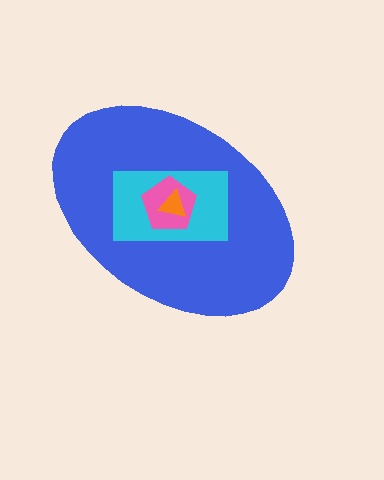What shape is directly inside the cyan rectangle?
The pink pentagon.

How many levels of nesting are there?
4.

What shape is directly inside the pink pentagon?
The orange triangle.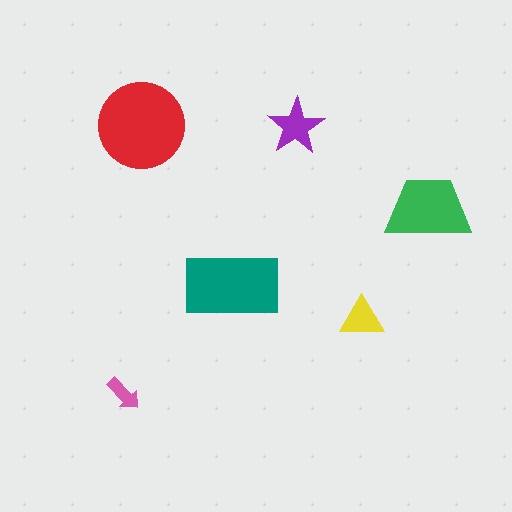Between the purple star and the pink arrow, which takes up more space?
The purple star.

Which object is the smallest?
The pink arrow.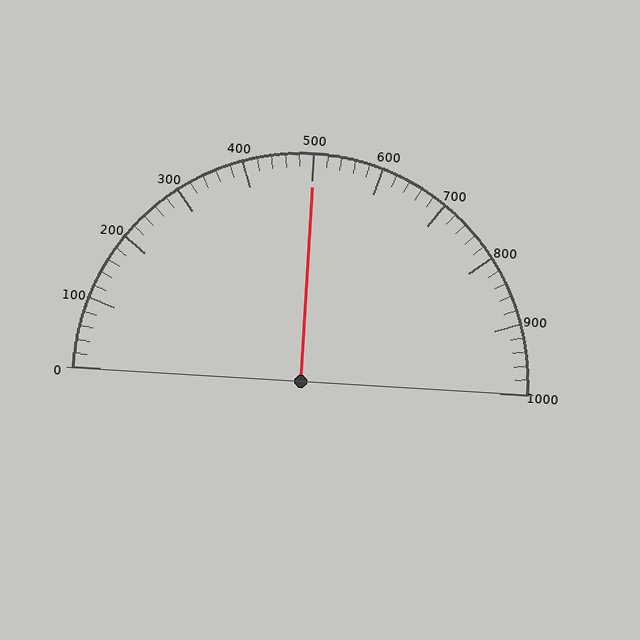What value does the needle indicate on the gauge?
The needle indicates approximately 500.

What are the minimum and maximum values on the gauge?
The gauge ranges from 0 to 1000.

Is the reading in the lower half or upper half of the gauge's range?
The reading is in the upper half of the range (0 to 1000).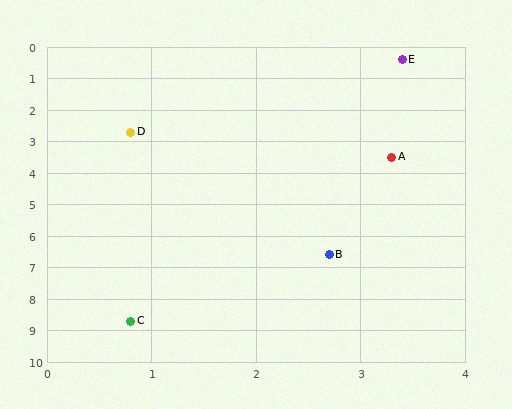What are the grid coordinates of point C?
Point C is at approximately (0.8, 8.7).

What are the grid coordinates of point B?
Point B is at approximately (2.7, 6.6).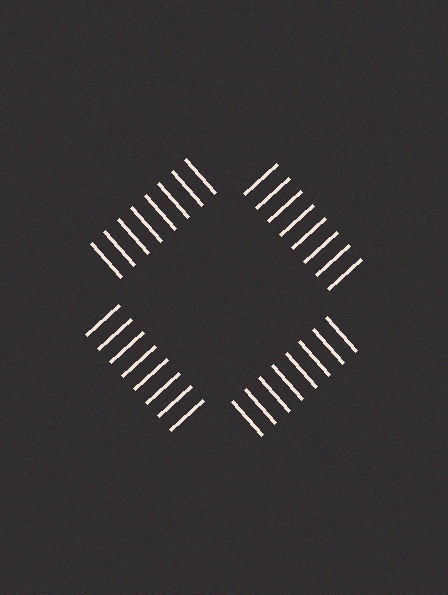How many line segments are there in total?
32 — 8 along each of the 4 edges.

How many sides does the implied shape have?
4 sides — the line-ends trace a square.